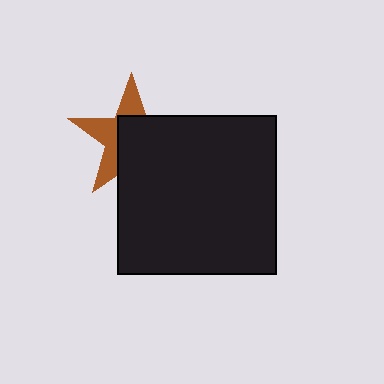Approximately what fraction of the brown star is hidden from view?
Roughly 58% of the brown star is hidden behind the black square.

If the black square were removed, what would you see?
You would see the complete brown star.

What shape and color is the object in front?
The object in front is a black square.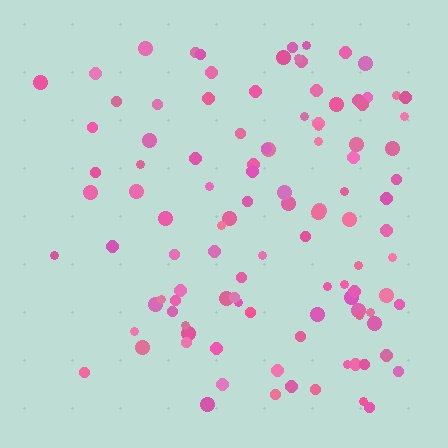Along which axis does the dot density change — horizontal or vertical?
Horizontal.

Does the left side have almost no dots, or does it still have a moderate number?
Still a moderate number, just noticeably fewer than the right.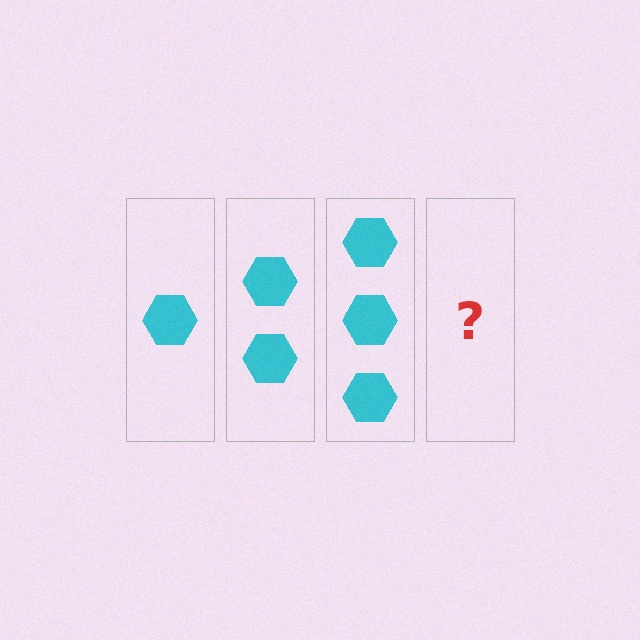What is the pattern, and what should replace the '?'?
The pattern is that each step adds one more hexagon. The '?' should be 4 hexagons.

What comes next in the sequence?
The next element should be 4 hexagons.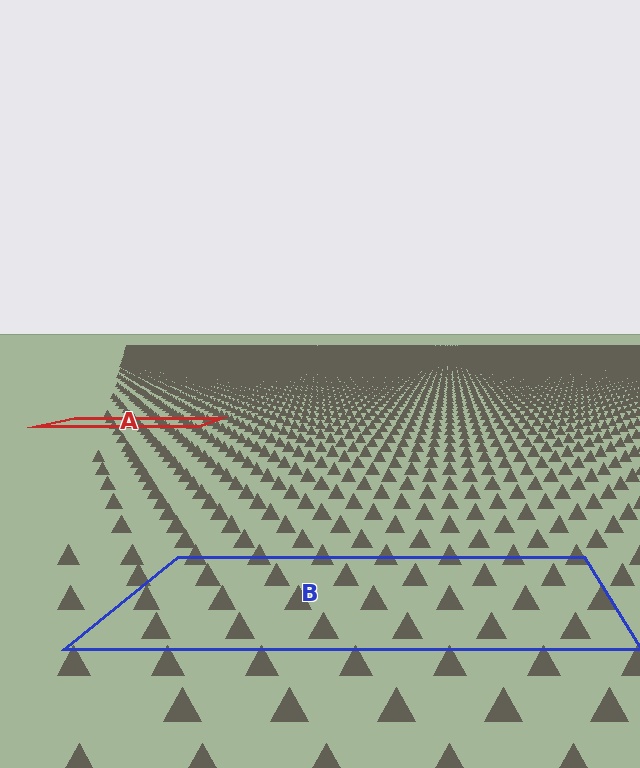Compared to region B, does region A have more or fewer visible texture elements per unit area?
Region A has more texture elements per unit area — they are packed more densely because it is farther away.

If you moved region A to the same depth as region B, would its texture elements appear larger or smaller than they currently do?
They would appear larger. At a closer depth, the same texture elements are projected at a bigger on-screen size.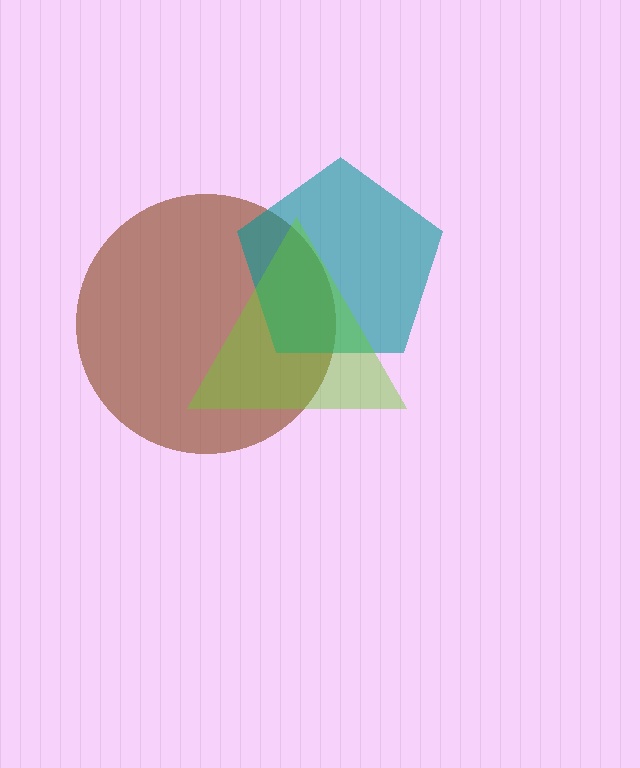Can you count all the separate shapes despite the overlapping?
Yes, there are 3 separate shapes.